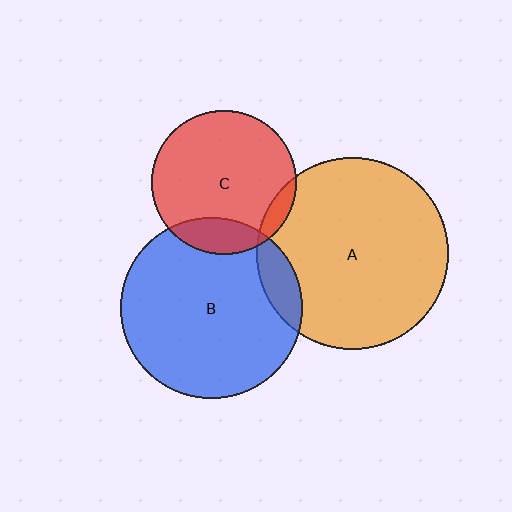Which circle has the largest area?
Circle A (orange).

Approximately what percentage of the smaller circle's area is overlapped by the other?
Approximately 10%.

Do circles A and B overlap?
Yes.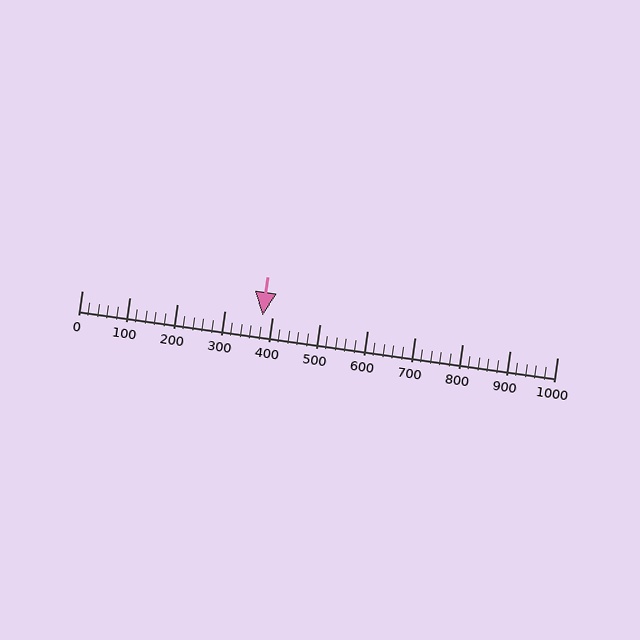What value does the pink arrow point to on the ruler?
The pink arrow points to approximately 379.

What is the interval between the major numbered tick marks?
The major tick marks are spaced 100 units apart.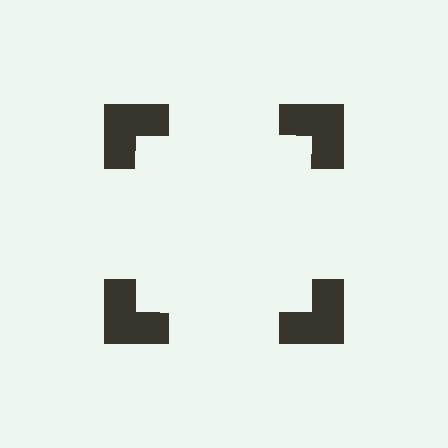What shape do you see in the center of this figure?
An illusory square — its edges are inferred from the aligned wedge cuts in the notched squares, not physically drawn.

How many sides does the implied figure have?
4 sides.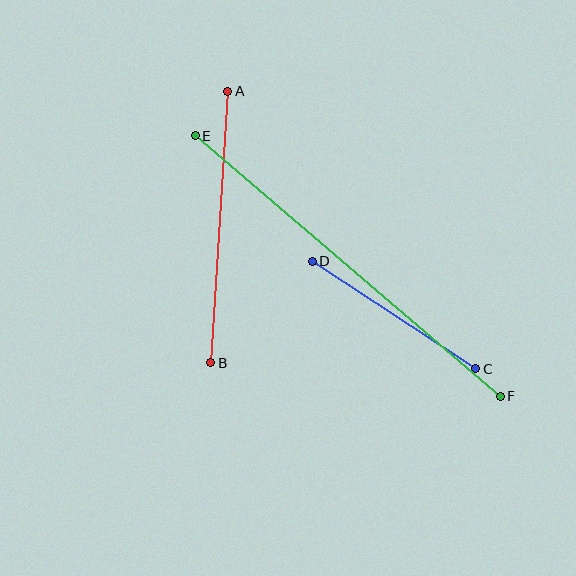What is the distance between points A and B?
The distance is approximately 272 pixels.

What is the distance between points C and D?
The distance is approximately 196 pixels.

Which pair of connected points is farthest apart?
Points E and F are farthest apart.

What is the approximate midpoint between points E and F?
The midpoint is at approximately (348, 266) pixels.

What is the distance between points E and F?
The distance is approximately 401 pixels.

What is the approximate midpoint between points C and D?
The midpoint is at approximately (394, 315) pixels.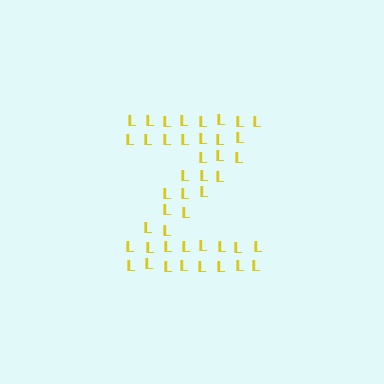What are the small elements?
The small elements are letter L's.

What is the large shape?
The large shape is the letter Z.